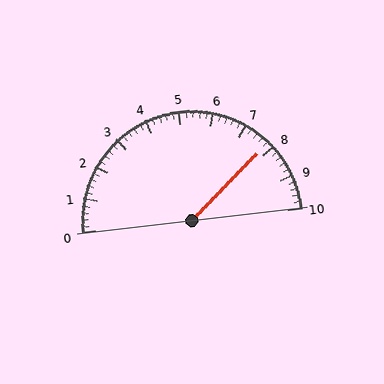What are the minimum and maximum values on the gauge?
The gauge ranges from 0 to 10.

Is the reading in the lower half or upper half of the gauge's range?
The reading is in the upper half of the range (0 to 10).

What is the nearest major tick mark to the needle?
The nearest major tick mark is 8.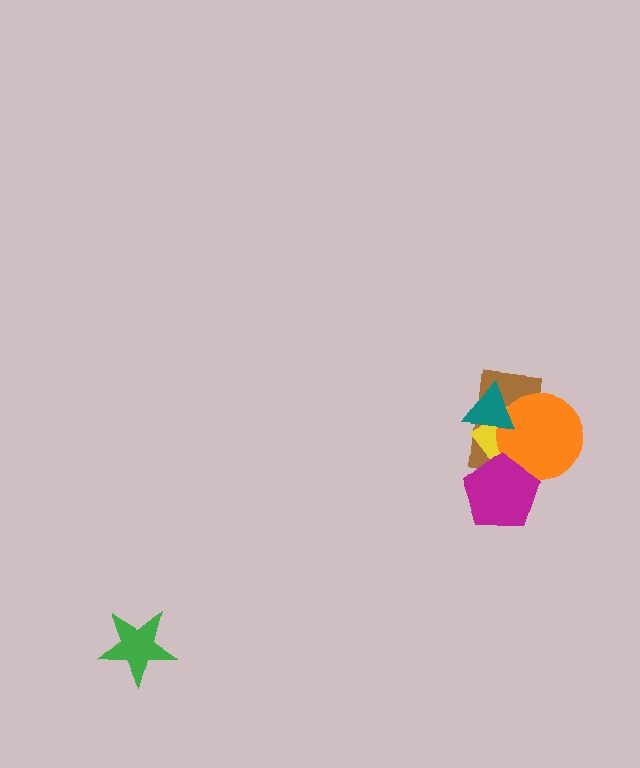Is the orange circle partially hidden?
Yes, it is partially covered by another shape.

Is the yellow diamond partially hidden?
Yes, it is partially covered by another shape.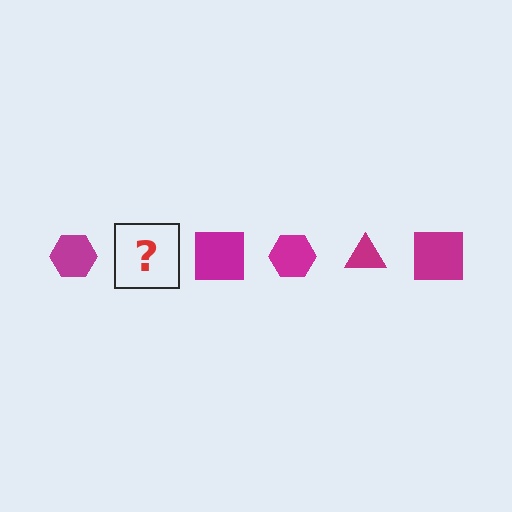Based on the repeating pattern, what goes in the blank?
The blank should be a magenta triangle.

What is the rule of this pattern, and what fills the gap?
The rule is that the pattern cycles through hexagon, triangle, square shapes in magenta. The gap should be filled with a magenta triangle.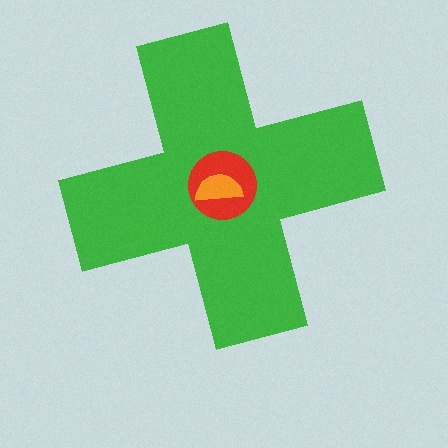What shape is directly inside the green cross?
The red circle.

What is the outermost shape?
The green cross.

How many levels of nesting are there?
3.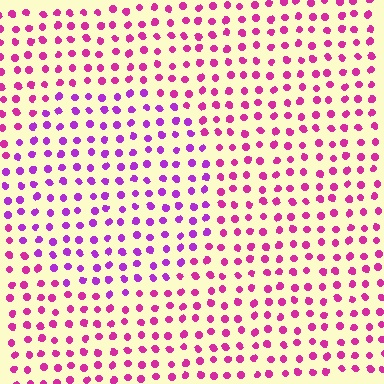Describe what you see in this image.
The image is filled with small magenta elements in a uniform arrangement. A circle-shaped region is visible where the elements are tinted to a slightly different hue, forming a subtle color boundary.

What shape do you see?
I see a circle.